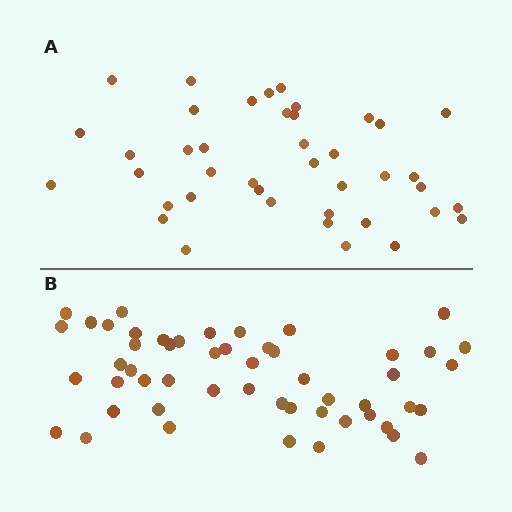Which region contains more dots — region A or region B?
Region B (the bottom region) has more dots.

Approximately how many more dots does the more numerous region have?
Region B has roughly 12 or so more dots than region A.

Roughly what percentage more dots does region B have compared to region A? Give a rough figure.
About 25% more.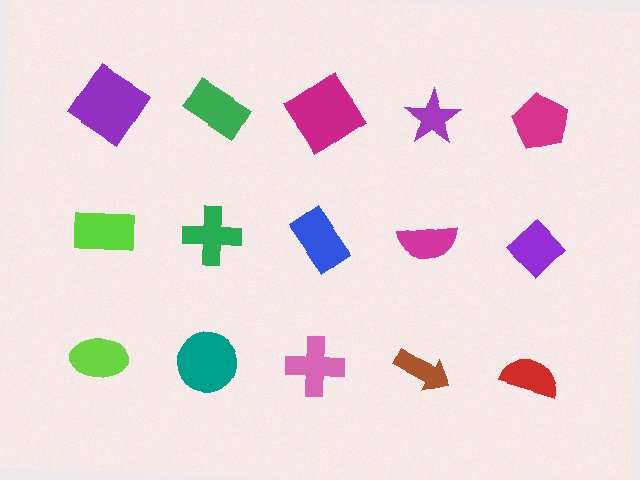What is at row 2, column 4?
A magenta semicircle.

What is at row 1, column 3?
A magenta diamond.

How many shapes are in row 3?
5 shapes.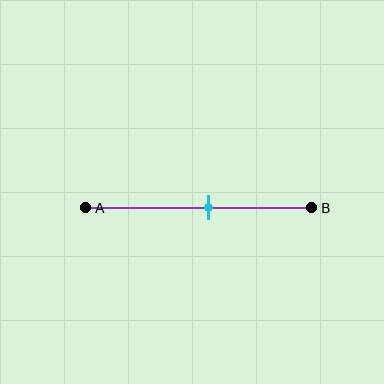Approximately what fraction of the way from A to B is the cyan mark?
The cyan mark is approximately 55% of the way from A to B.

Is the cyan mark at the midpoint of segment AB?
No, the mark is at about 55% from A, not at the 50% midpoint.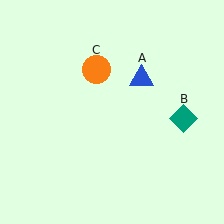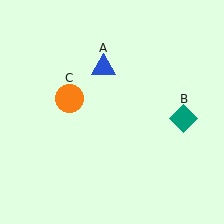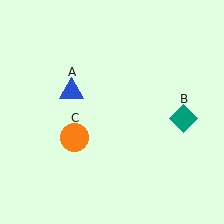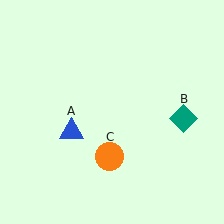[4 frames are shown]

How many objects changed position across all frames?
2 objects changed position: blue triangle (object A), orange circle (object C).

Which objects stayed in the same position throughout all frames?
Teal diamond (object B) remained stationary.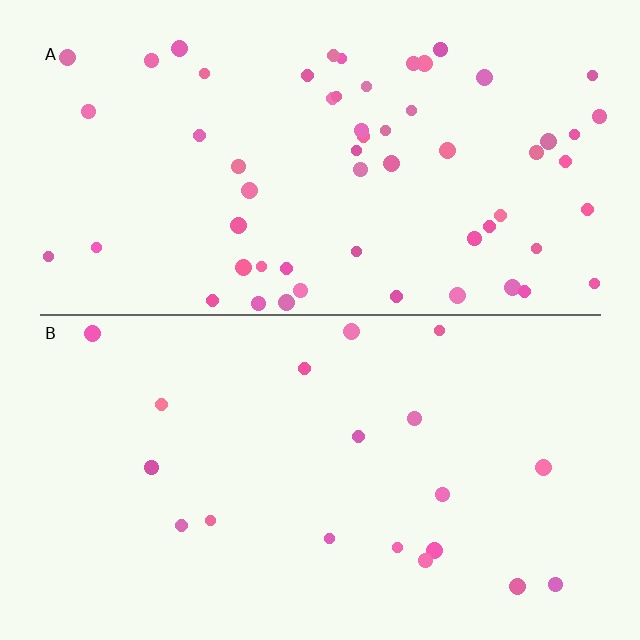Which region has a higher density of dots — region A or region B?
A (the top).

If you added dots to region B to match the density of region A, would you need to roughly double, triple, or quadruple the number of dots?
Approximately triple.